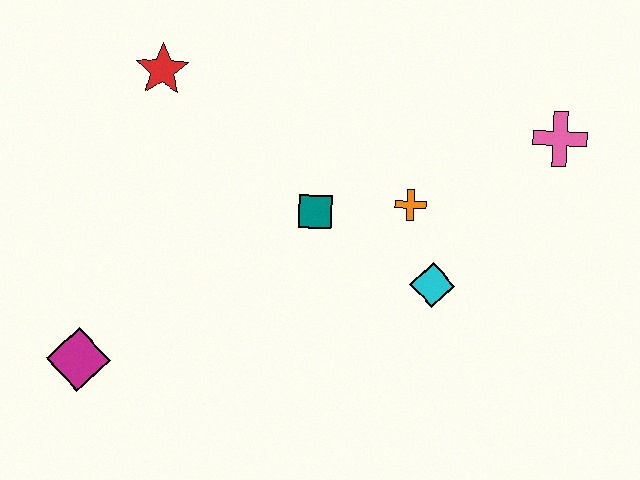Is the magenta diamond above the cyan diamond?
No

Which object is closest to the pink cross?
The orange cross is closest to the pink cross.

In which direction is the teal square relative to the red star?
The teal square is to the right of the red star.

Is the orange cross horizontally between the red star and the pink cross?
Yes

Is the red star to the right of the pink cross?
No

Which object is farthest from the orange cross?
The magenta diamond is farthest from the orange cross.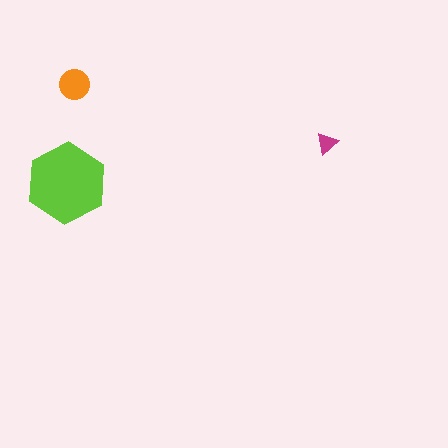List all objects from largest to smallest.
The lime hexagon, the orange circle, the magenta triangle.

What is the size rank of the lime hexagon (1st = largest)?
1st.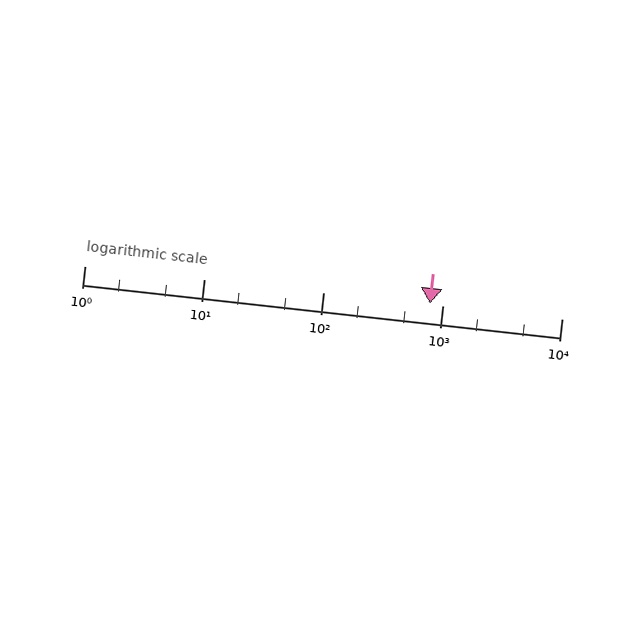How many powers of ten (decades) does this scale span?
The scale spans 4 decades, from 1 to 10000.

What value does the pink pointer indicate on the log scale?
The pointer indicates approximately 780.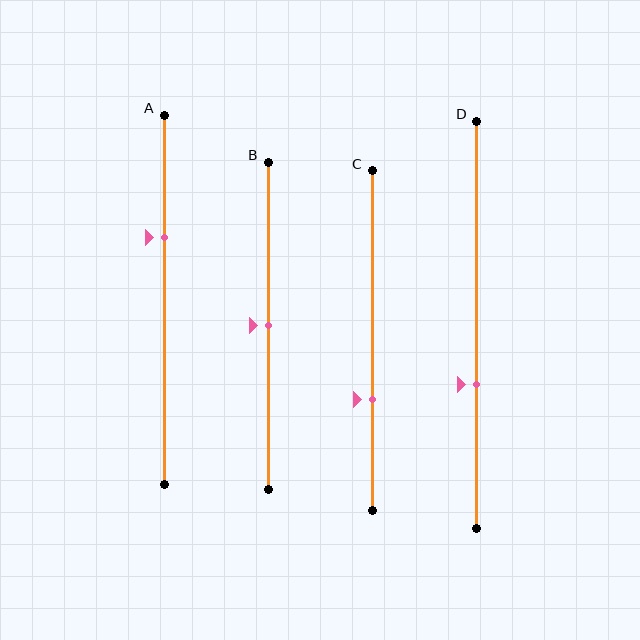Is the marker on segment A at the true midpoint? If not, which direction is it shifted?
No, the marker on segment A is shifted upward by about 17% of the segment length.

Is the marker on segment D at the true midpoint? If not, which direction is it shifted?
No, the marker on segment D is shifted downward by about 15% of the segment length.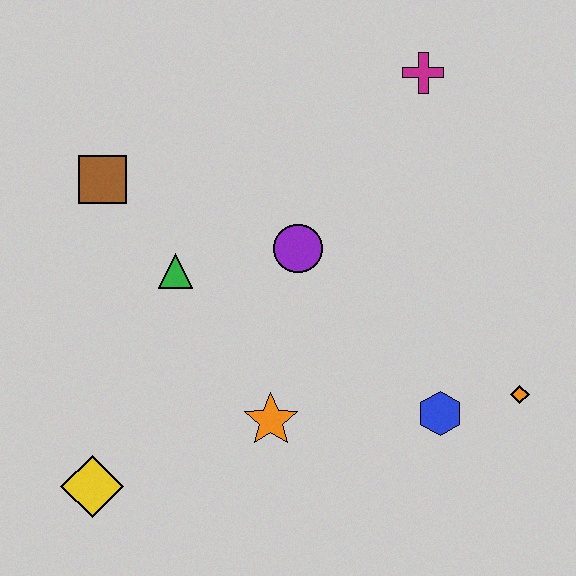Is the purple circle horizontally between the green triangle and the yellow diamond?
No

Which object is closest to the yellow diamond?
The orange star is closest to the yellow diamond.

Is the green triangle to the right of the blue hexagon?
No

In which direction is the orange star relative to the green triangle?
The orange star is below the green triangle.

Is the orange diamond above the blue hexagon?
Yes